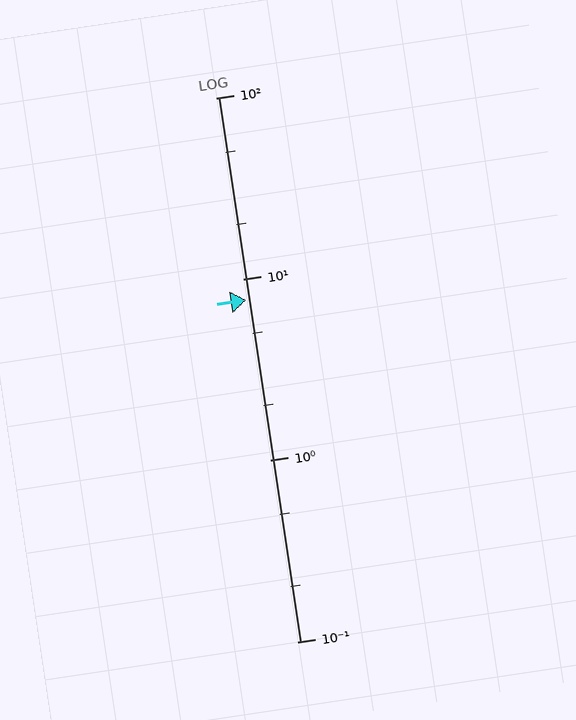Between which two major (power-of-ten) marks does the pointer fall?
The pointer is between 1 and 10.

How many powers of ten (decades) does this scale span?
The scale spans 3 decades, from 0.1 to 100.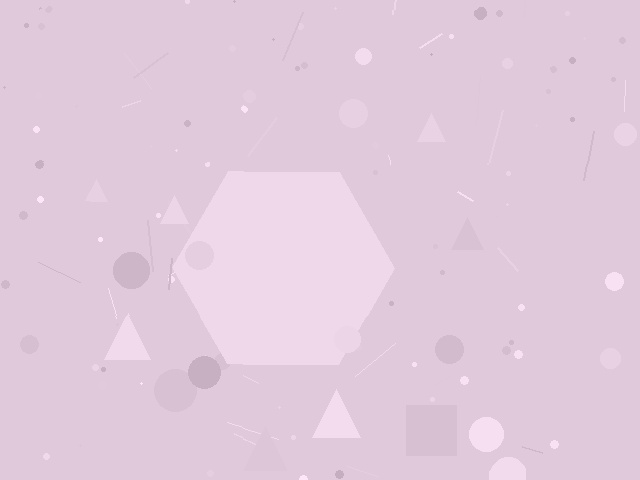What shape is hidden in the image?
A hexagon is hidden in the image.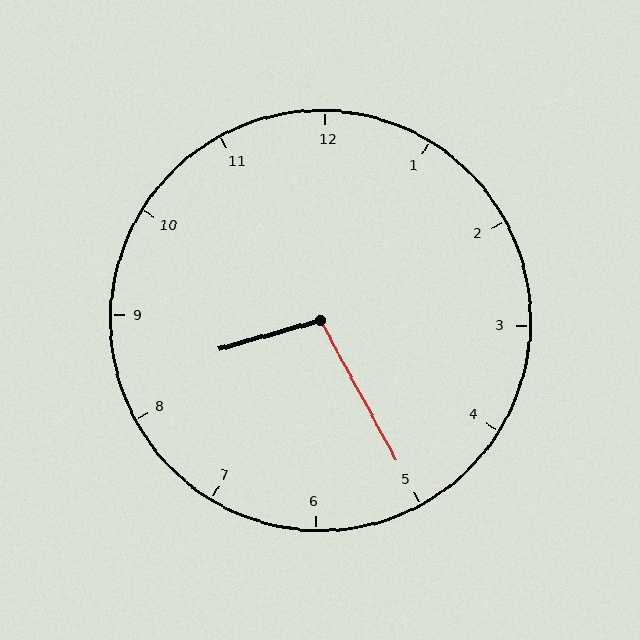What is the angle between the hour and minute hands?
Approximately 102 degrees.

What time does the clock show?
8:25.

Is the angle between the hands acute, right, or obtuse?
It is obtuse.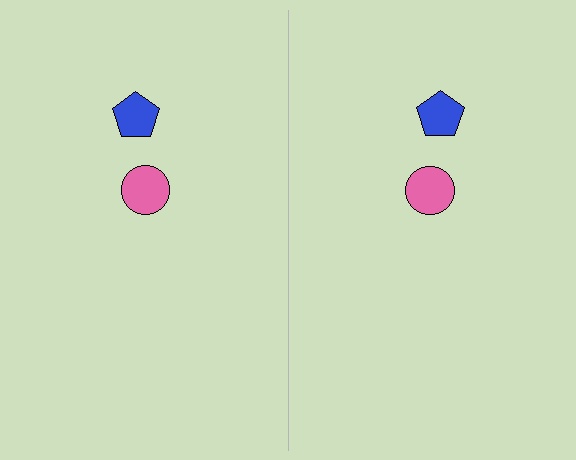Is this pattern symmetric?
Yes, this pattern has bilateral (reflection) symmetry.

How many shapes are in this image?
There are 4 shapes in this image.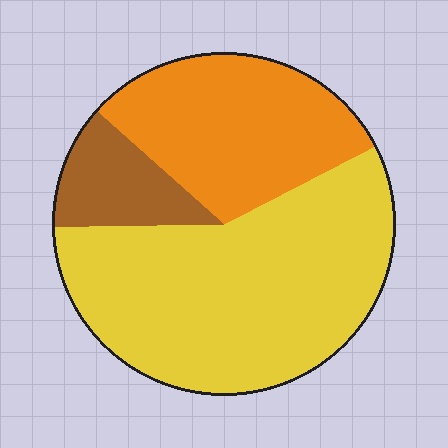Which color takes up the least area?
Brown, at roughly 10%.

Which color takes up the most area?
Yellow, at roughly 55%.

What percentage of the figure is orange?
Orange takes up about one third (1/3) of the figure.